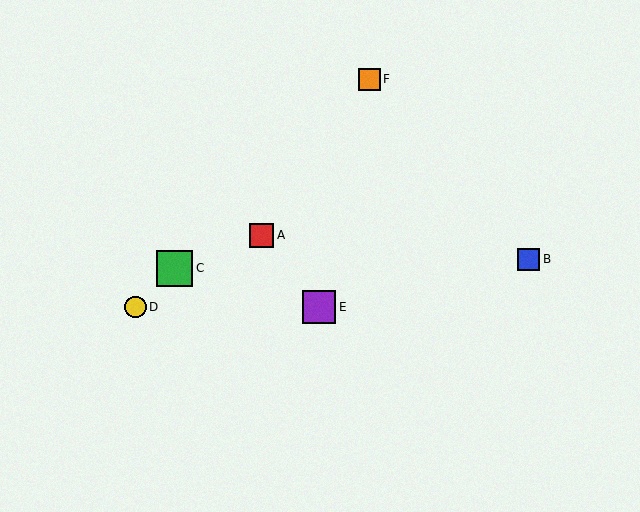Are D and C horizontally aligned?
No, D is at y≈307 and C is at y≈268.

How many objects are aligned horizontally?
2 objects (D, E) are aligned horizontally.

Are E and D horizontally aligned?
Yes, both are at y≈307.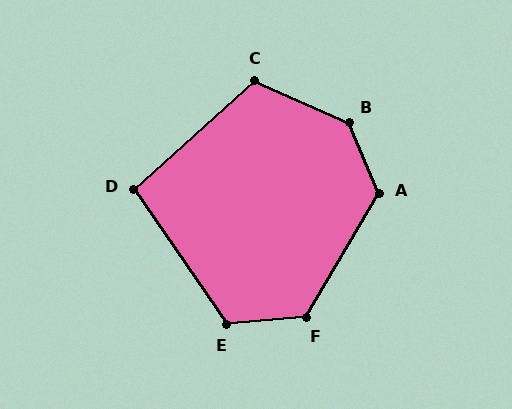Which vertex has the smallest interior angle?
D, at approximately 97 degrees.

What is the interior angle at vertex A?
Approximately 126 degrees (obtuse).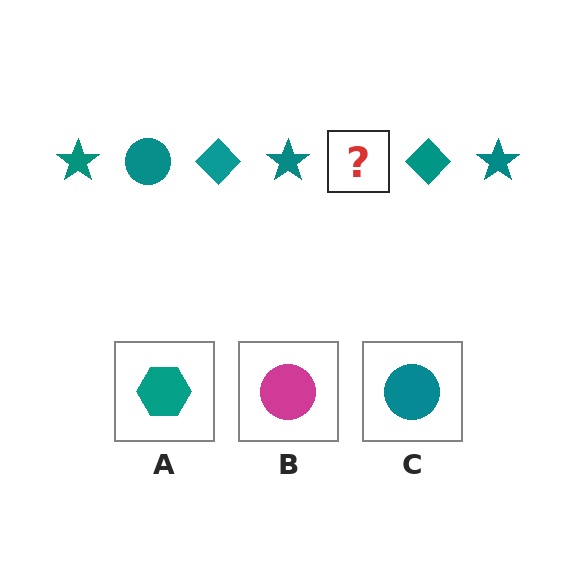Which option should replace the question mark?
Option C.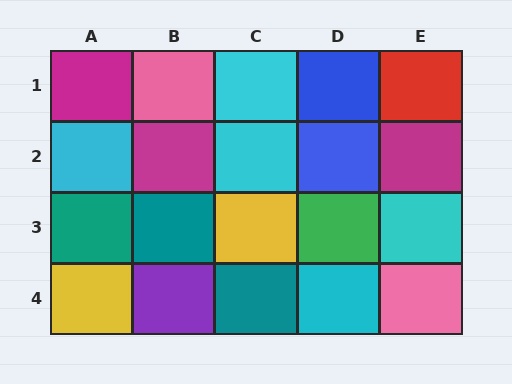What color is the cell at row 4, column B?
Purple.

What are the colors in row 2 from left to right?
Cyan, magenta, cyan, blue, magenta.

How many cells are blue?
2 cells are blue.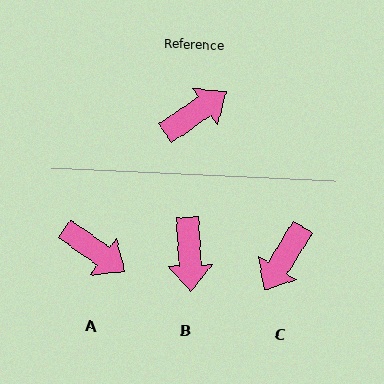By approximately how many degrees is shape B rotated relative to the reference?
Approximately 122 degrees clockwise.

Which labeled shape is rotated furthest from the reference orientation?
C, about 156 degrees away.